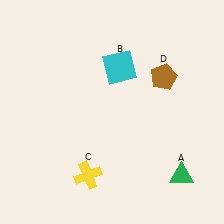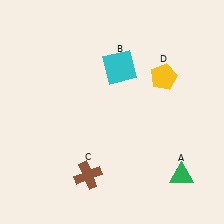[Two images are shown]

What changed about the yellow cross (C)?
In Image 1, C is yellow. In Image 2, it changed to brown.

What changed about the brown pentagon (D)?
In Image 1, D is brown. In Image 2, it changed to yellow.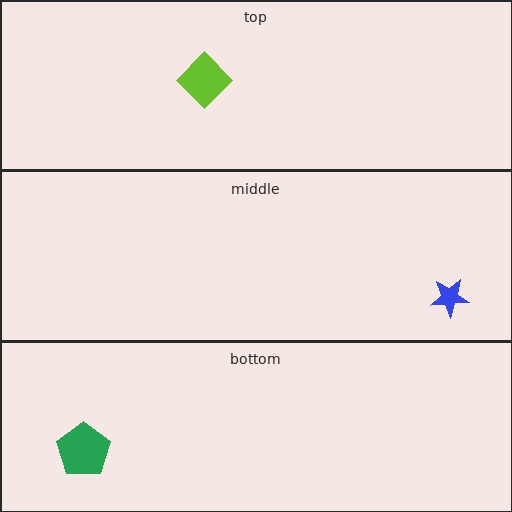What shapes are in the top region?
The lime diamond.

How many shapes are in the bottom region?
1.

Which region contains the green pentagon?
The bottom region.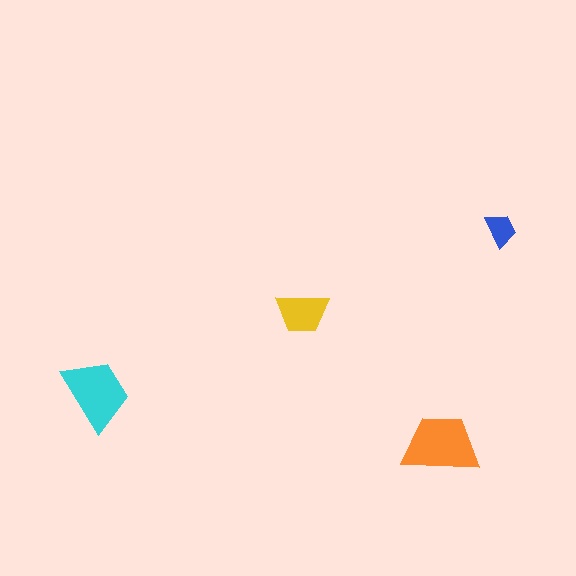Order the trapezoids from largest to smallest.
the orange one, the cyan one, the yellow one, the blue one.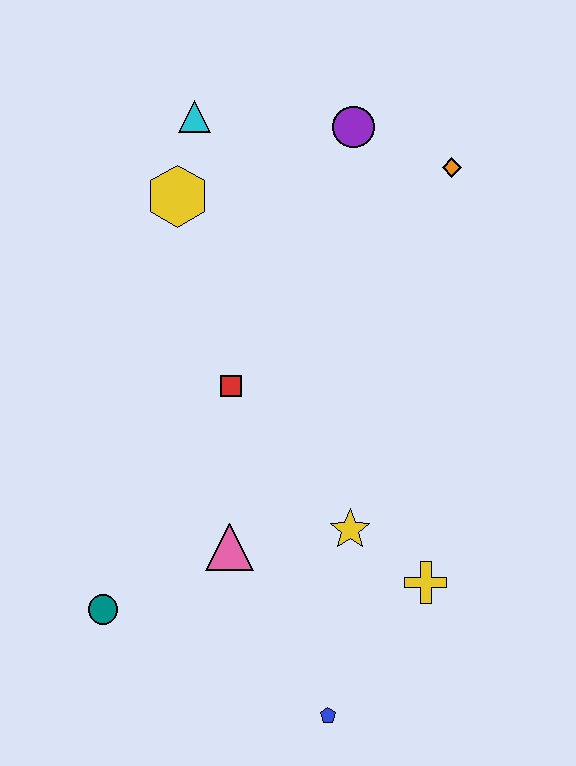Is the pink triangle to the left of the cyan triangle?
No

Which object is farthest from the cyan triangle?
The blue pentagon is farthest from the cyan triangle.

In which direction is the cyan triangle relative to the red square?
The cyan triangle is above the red square.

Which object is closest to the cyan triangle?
The yellow hexagon is closest to the cyan triangle.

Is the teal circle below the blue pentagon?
No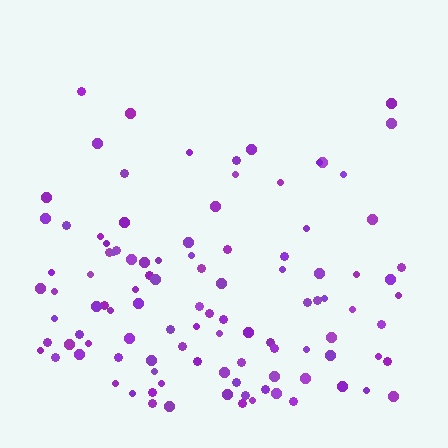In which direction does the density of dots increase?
From top to bottom, with the bottom side densest.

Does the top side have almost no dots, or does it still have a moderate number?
Still a moderate number, just noticeably fewer than the bottom.